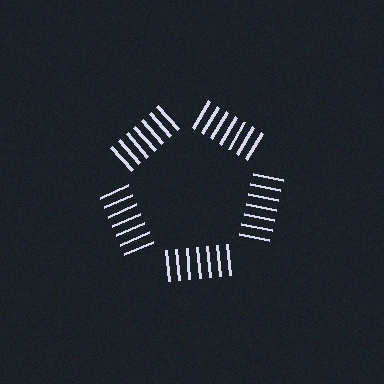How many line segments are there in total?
35 — 7 along each of the 5 edges.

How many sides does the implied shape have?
5 sides — the line-ends trace a pentagon.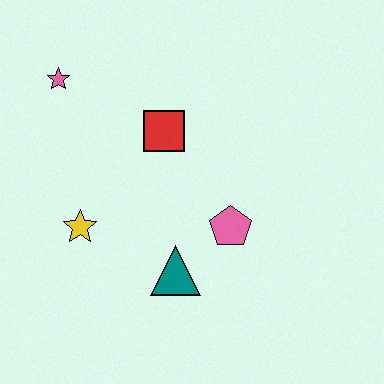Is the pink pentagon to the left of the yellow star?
No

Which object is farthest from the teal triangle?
The pink star is farthest from the teal triangle.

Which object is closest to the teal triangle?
The pink pentagon is closest to the teal triangle.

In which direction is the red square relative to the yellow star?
The red square is above the yellow star.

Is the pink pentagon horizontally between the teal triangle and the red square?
No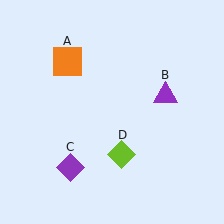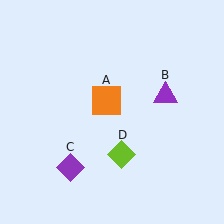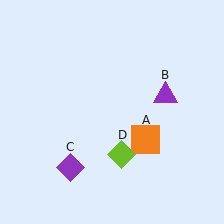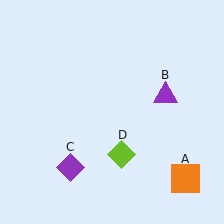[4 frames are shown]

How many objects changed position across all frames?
1 object changed position: orange square (object A).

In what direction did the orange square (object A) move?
The orange square (object A) moved down and to the right.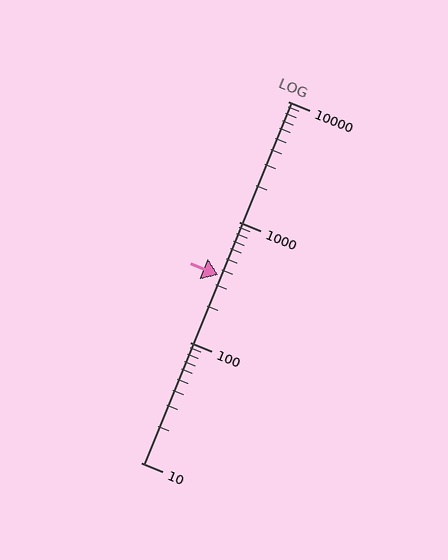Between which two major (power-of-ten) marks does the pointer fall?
The pointer is between 100 and 1000.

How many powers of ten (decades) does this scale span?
The scale spans 3 decades, from 10 to 10000.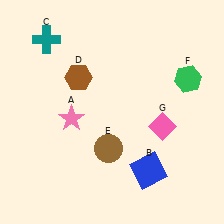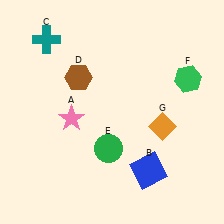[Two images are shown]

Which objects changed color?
E changed from brown to green. G changed from pink to orange.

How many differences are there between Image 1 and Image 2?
There are 2 differences between the two images.